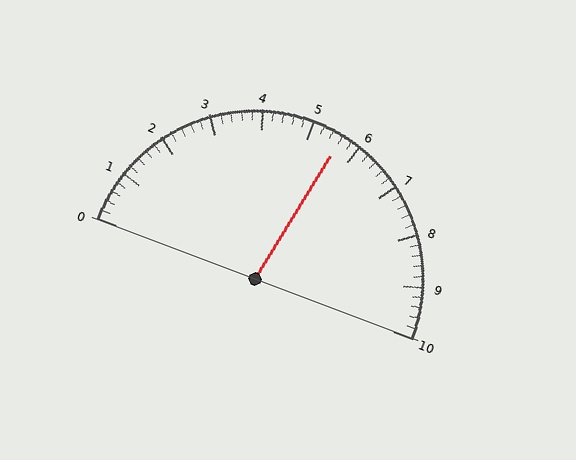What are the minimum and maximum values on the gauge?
The gauge ranges from 0 to 10.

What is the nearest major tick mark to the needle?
The nearest major tick mark is 6.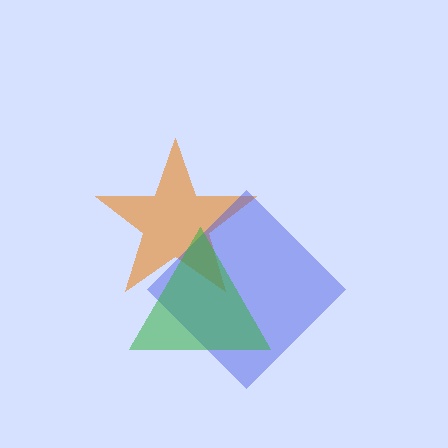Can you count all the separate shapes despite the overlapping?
Yes, there are 3 separate shapes.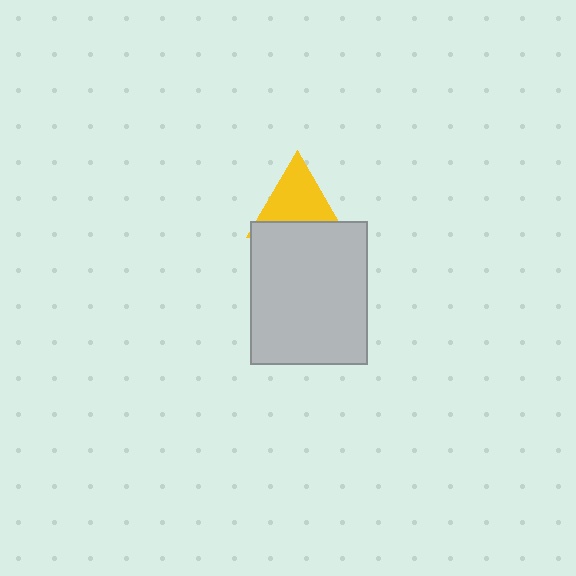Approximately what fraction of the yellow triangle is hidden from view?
Roughly 33% of the yellow triangle is hidden behind the light gray rectangle.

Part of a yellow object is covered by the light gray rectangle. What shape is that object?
It is a triangle.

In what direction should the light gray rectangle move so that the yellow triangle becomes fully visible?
The light gray rectangle should move down. That is the shortest direction to clear the overlap and leave the yellow triangle fully visible.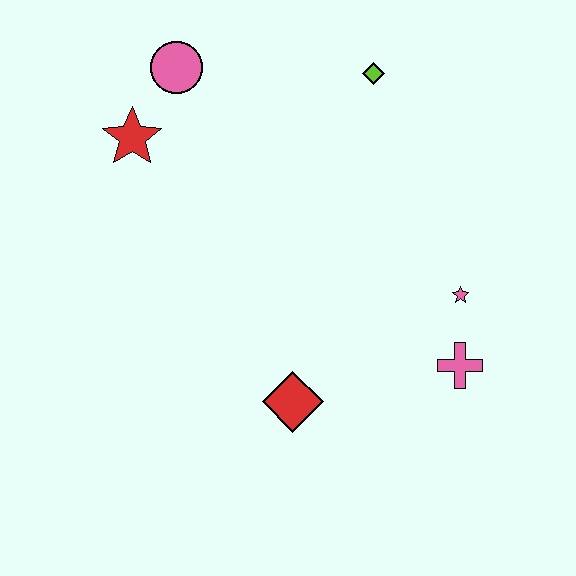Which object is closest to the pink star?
The pink cross is closest to the pink star.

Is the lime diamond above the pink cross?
Yes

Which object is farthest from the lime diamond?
The red diamond is farthest from the lime diamond.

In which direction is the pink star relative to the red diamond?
The pink star is to the right of the red diamond.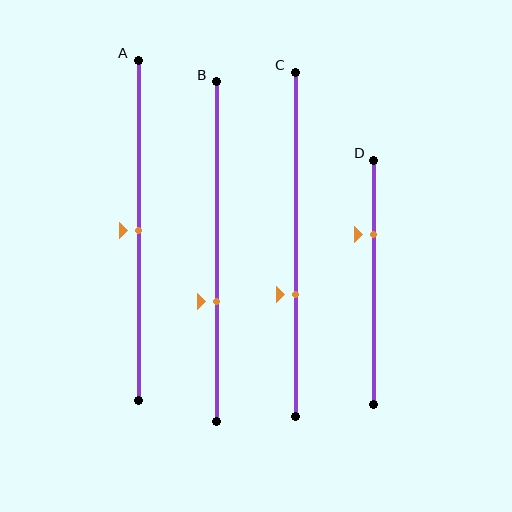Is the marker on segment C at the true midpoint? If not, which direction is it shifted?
No, the marker on segment C is shifted downward by about 15% of the segment length.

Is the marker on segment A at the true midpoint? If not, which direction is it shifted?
Yes, the marker on segment A is at the true midpoint.